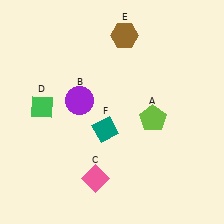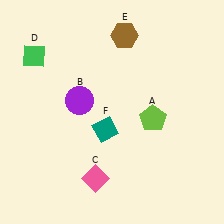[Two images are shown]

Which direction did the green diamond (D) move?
The green diamond (D) moved up.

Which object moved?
The green diamond (D) moved up.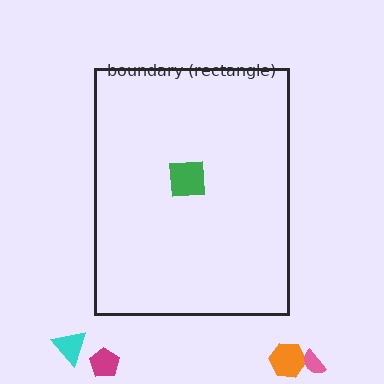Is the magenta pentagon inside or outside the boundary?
Outside.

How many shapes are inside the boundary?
1 inside, 4 outside.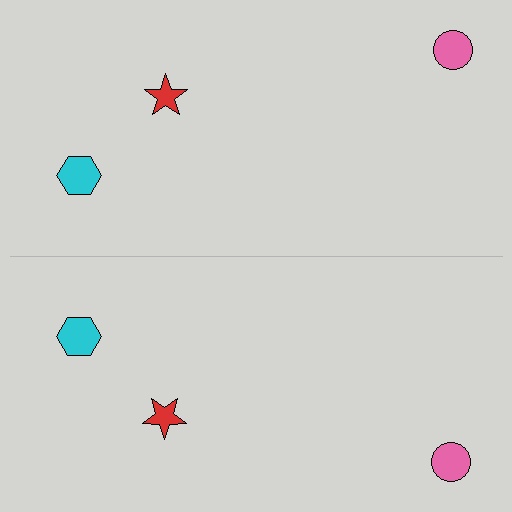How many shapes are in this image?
There are 6 shapes in this image.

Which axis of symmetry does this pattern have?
The pattern has a horizontal axis of symmetry running through the center of the image.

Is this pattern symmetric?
Yes, this pattern has bilateral (reflection) symmetry.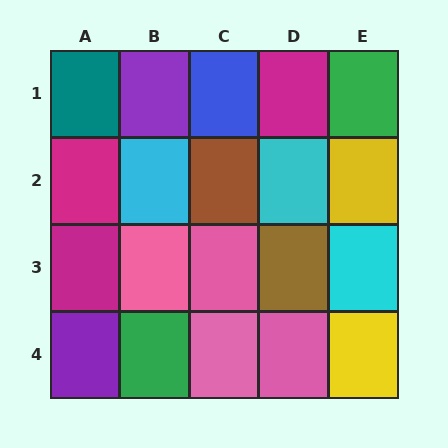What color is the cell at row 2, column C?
Brown.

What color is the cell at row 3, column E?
Cyan.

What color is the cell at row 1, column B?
Purple.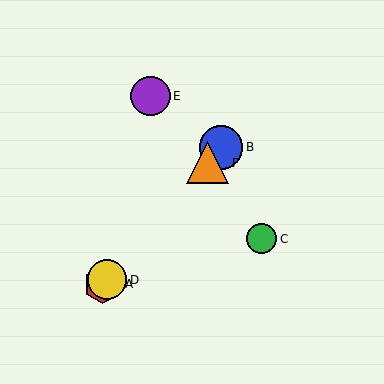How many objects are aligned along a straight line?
4 objects (A, B, D, F) are aligned along a straight line.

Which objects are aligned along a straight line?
Objects A, B, D, F are aligned along a straight line.